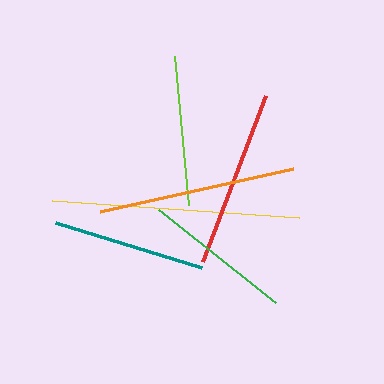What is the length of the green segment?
The green segment is approximately 149 pixels long.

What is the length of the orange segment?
The orange segment is approximately 197 pixels long.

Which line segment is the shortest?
The green line is the shortest at approximately 149 pixels.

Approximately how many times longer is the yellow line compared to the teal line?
The yellow line is approximately 1.6 times the length of the teal line.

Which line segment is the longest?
The yellow line is the longest at approximately 248 pixels.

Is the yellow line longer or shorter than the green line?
The yellow line is longer than the green line.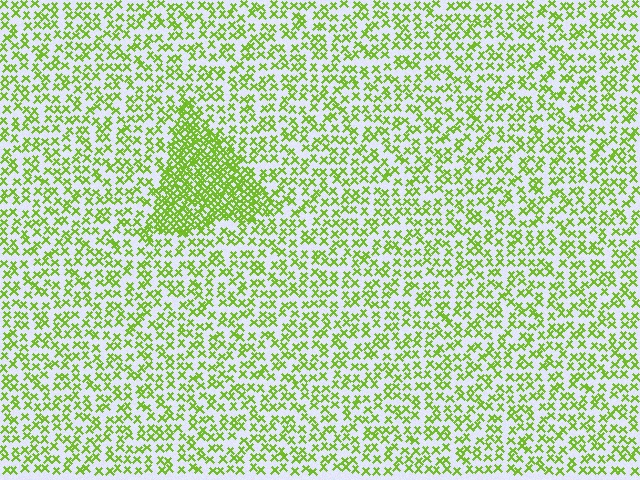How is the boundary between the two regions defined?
The boundary is defined by a change in element density (approximately 2.4x ratio). All elements are the same color, size, and shape.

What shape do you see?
I see a triangle.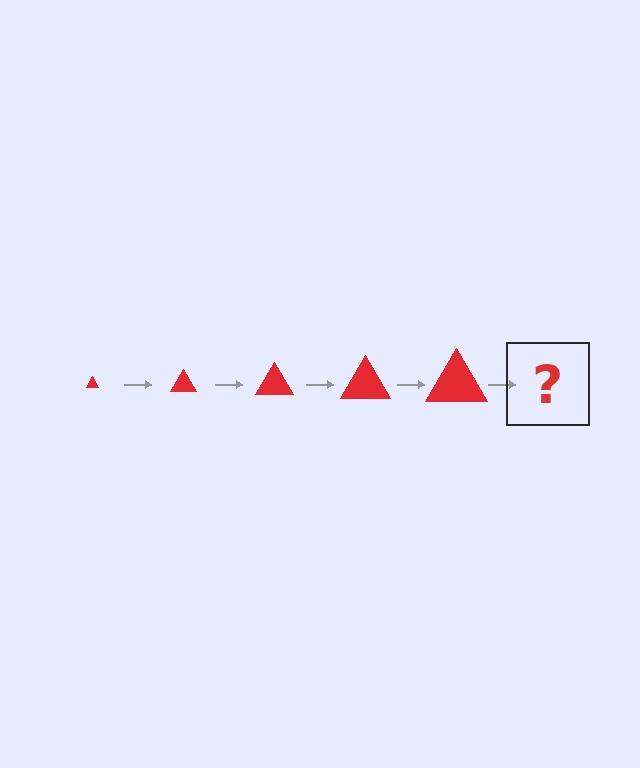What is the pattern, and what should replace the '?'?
The pattern is that the triangle gets progressively larger each step. The '?' should be a red triangle, larger than the previous one.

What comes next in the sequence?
The next element should be a red triangle, larger than the previous one.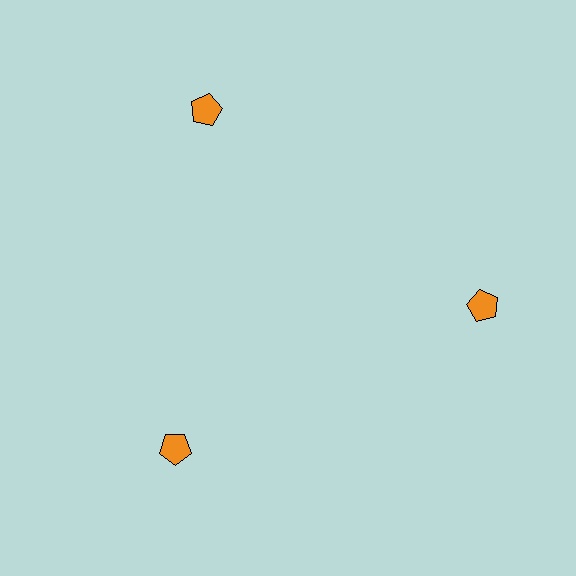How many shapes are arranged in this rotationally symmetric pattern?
There are 3 shapes, arranged in 3 groups of 1.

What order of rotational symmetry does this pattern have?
This pattern has 3-fold rotational symmetry.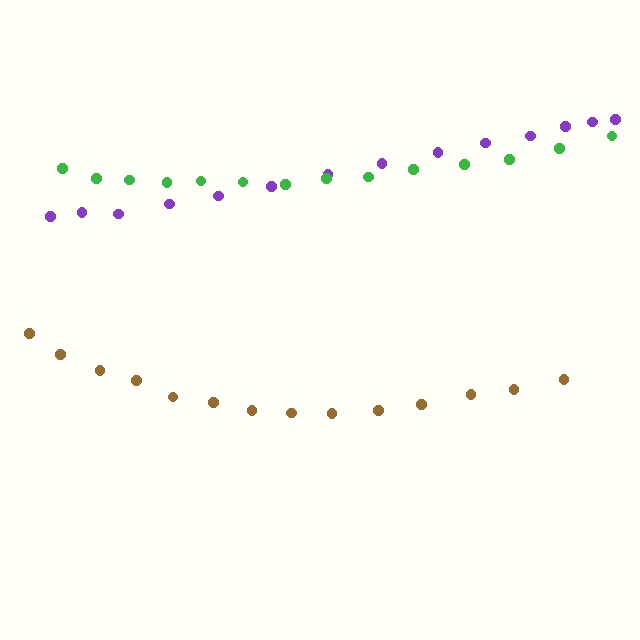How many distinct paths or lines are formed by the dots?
There are 3 distinct paths.